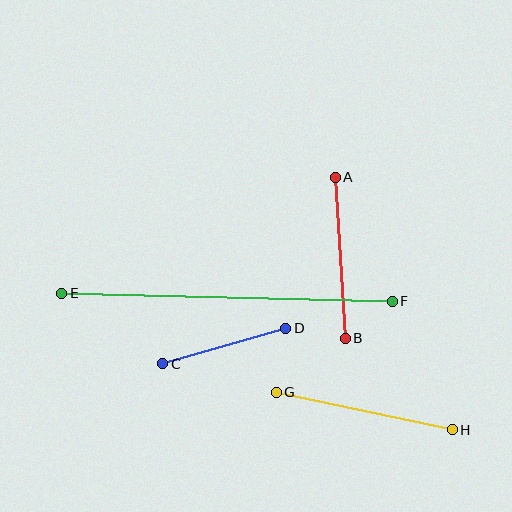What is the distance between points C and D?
The distance is approximately 128 pixels.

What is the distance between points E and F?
The distance is approximately 330 pixels.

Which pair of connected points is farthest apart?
Points E and F are farthest apart.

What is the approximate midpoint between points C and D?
The midpoint is at approximately (224, 346) pixels.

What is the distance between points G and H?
The distance is approximately 180 pixels.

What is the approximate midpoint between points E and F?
The midpoint is at approximately (227, 297) pixels.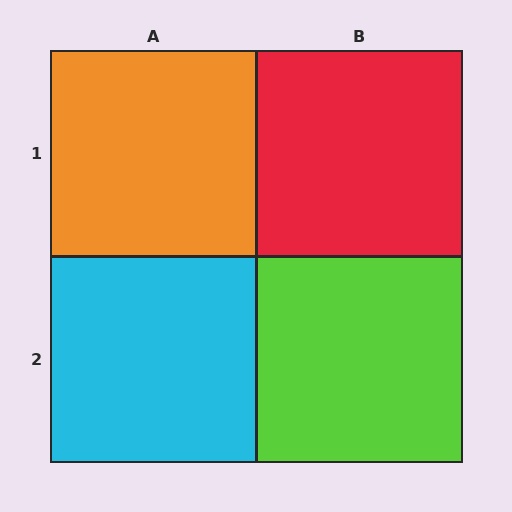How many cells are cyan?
1 cell is cyan.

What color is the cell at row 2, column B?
Lime.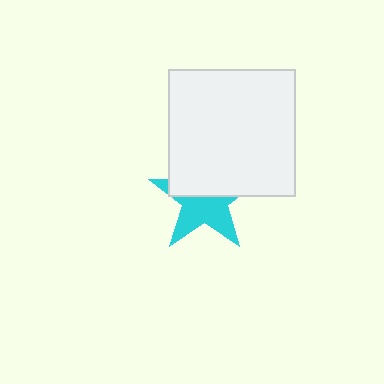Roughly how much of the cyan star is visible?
About half of it is visible (roughly 51%).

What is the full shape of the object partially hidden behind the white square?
The partially hidden object is a cyan star.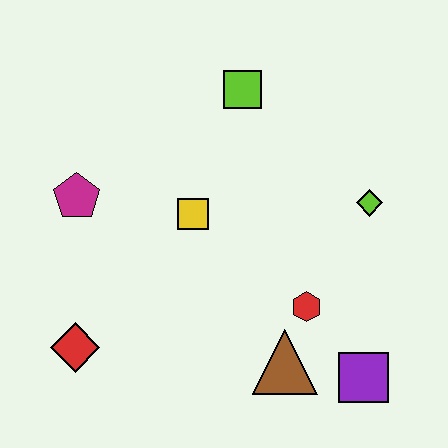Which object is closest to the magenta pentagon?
The yellow square is closest to the magenta pentagon.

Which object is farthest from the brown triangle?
The lime square is farthest from the brown triangle.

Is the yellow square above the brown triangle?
Yes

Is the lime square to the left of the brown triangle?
Yes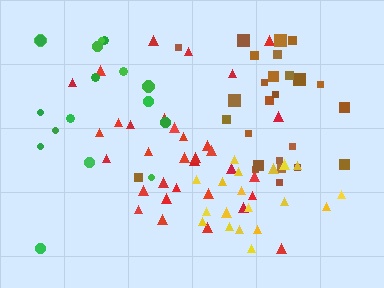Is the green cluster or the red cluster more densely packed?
Red.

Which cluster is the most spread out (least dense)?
Green.